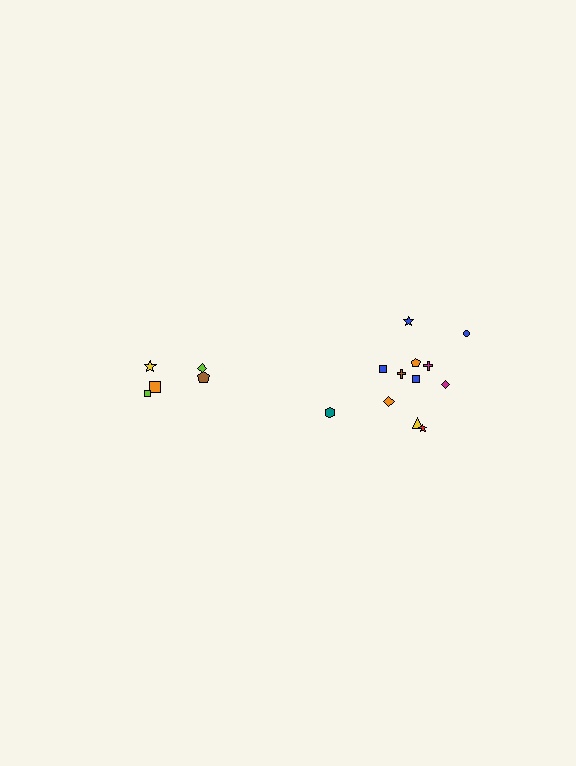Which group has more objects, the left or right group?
The right group.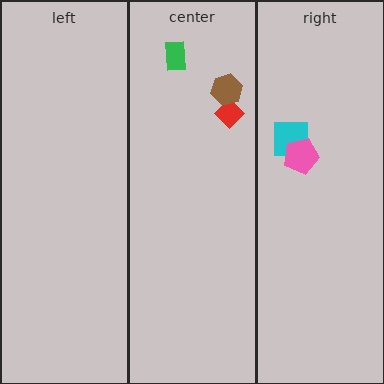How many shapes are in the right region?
2.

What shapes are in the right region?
The cyan square, the pink pentagon.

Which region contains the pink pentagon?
The right region.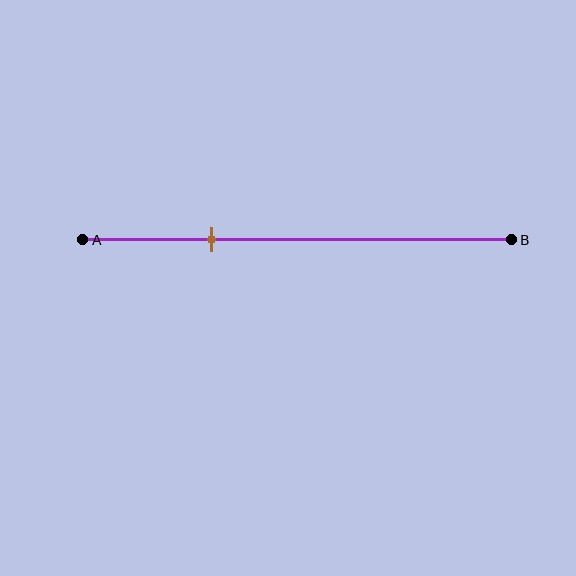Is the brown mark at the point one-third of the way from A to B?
No, the mark is at about 30% from A, not at the 33% one-third point.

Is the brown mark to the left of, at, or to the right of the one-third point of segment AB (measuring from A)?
The brown mark is to the left of the one-third point of segment AB.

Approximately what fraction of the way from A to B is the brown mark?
The brown mark is approximately 30% of the way from A to B.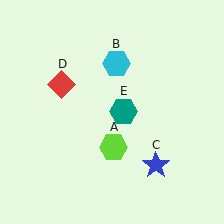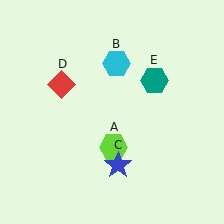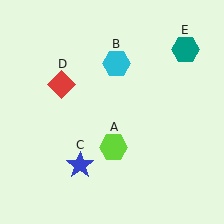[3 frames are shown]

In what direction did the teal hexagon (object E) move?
The teal hexagon (object E) moved up and to the right.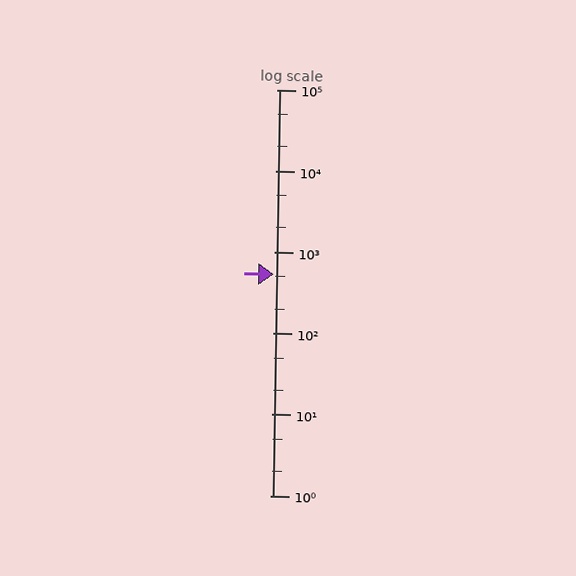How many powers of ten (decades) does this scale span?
The scale spans 5 decades, from 1 to 100000.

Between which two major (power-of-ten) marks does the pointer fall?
The pointer is between 100 and 1000.